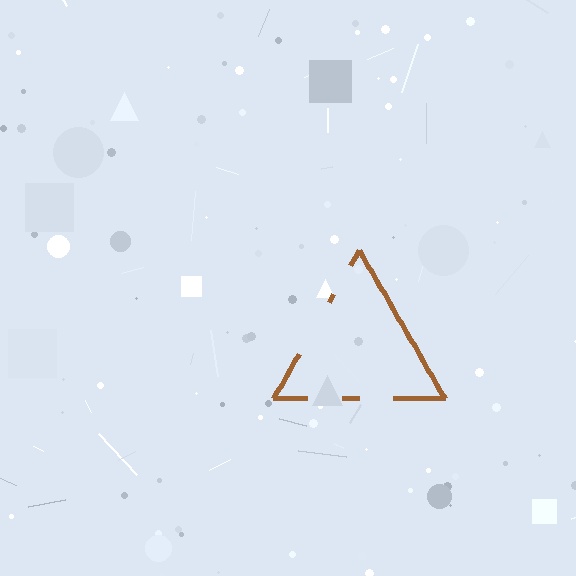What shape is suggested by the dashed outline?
The dashed outline suggests a triangle.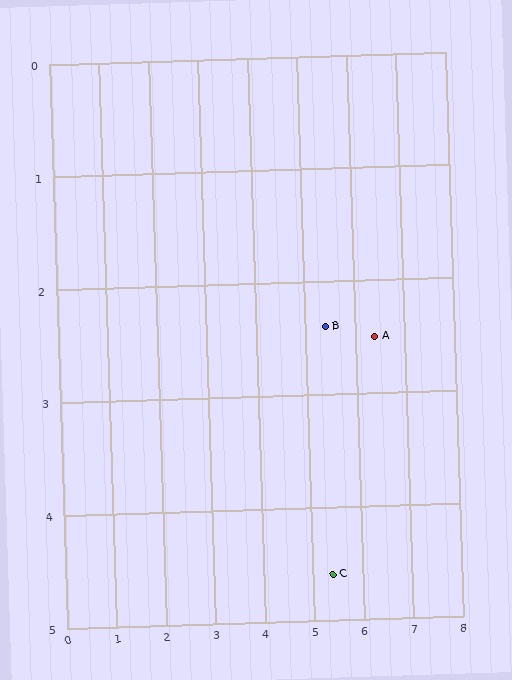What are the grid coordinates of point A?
Point A is at approximately (6.4, 2.5).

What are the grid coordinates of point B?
Point B is at approximately (5.4, 2.4).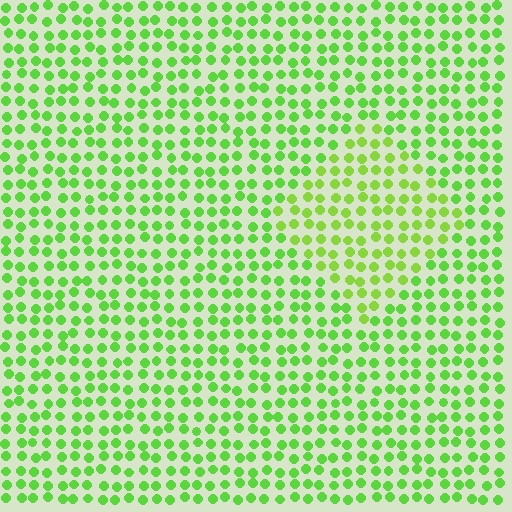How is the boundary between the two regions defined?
The boundary is defined purely by a slight shift in hue (about 17 degrees). Spacing, size, and orientation are identical on both sides.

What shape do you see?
I see a diamond.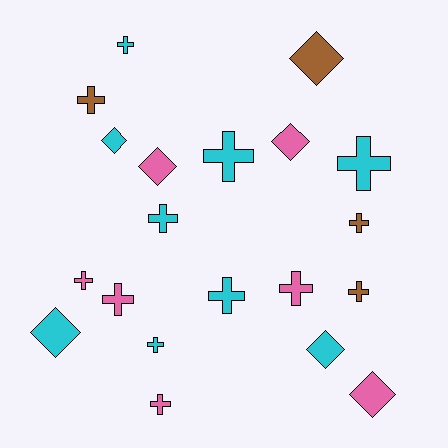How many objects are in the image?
There are 20 objects.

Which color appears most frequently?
Cyan, with 9 objects.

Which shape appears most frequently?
Cross, with 13 objects.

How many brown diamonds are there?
There is 1 brown diamond.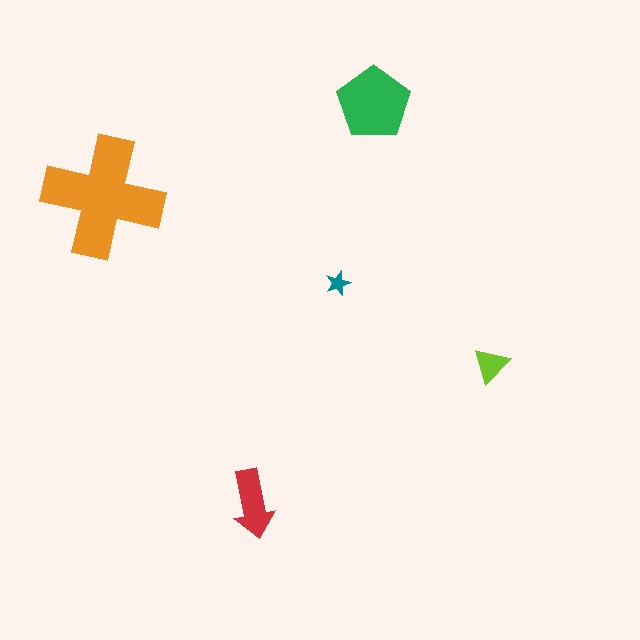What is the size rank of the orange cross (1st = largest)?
1st.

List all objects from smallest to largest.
The teal star, the lime triangle, the red arrow, the green pentagon, the orange cross.